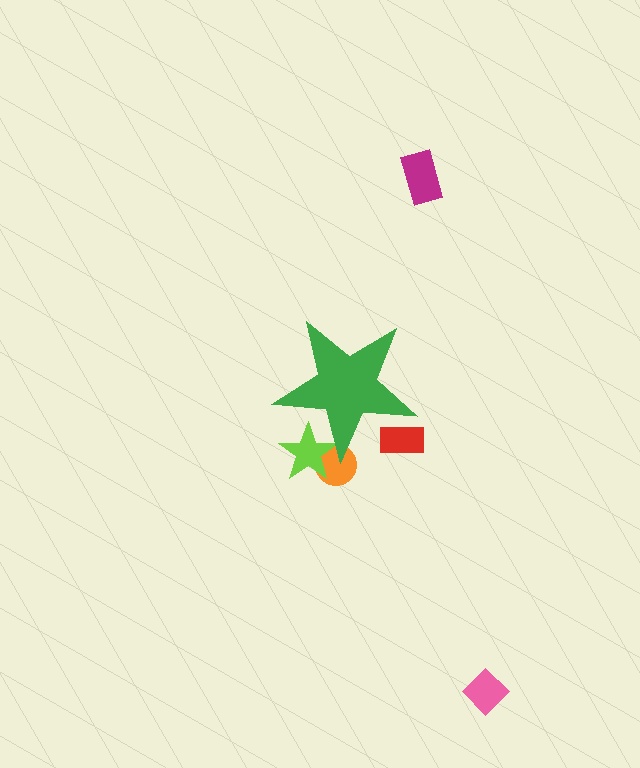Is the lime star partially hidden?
Yes, the lime star is partially hidden behind the green star.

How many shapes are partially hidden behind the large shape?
3 shapes are partially hidden.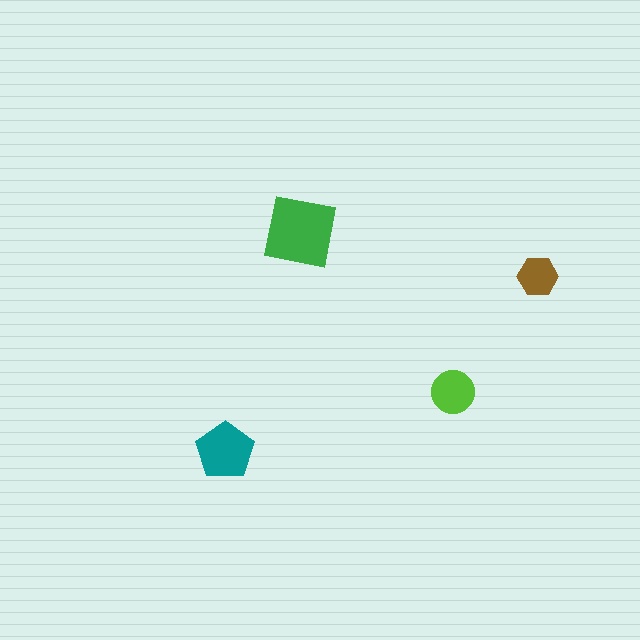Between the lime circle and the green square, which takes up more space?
The green square.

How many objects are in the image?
There are 4 objects in the image.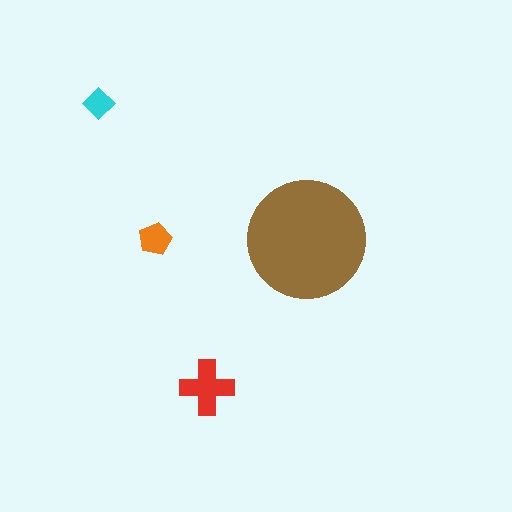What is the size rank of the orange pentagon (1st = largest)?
3rd.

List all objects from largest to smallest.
The brown circle, the red cross, the orange pentagon, the cyan diamond.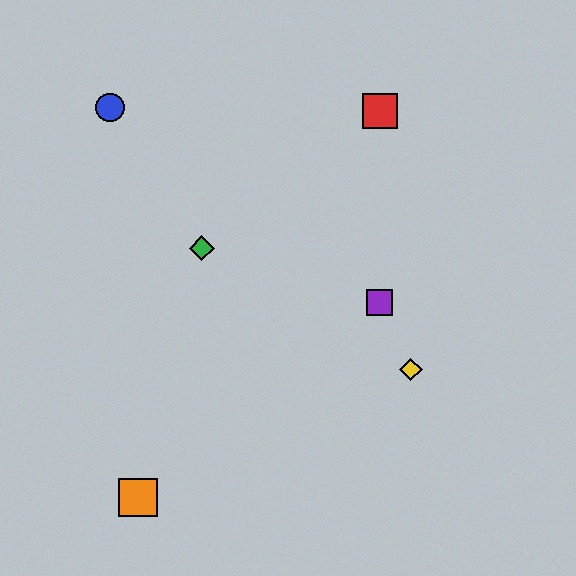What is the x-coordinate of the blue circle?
The blue circle is at x≈110.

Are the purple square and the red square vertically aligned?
Yes, both are at x≈380.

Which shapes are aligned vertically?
The red square, the purple square are aligned vertically.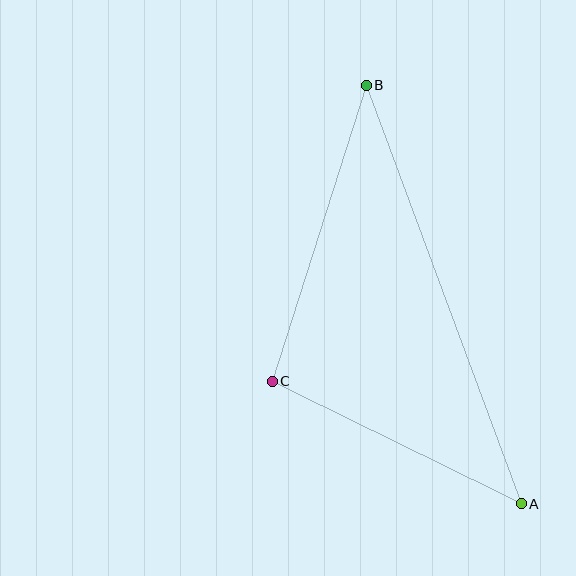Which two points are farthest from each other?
Points A and B are farthest from each other.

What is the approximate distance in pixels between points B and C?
The distance between B and C is approximately 311 pixels.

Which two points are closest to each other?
Points A and C are closest to each other.